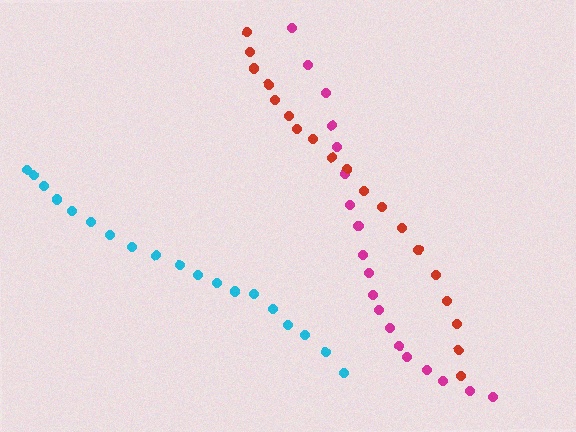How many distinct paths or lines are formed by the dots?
There are 3 distinct paths.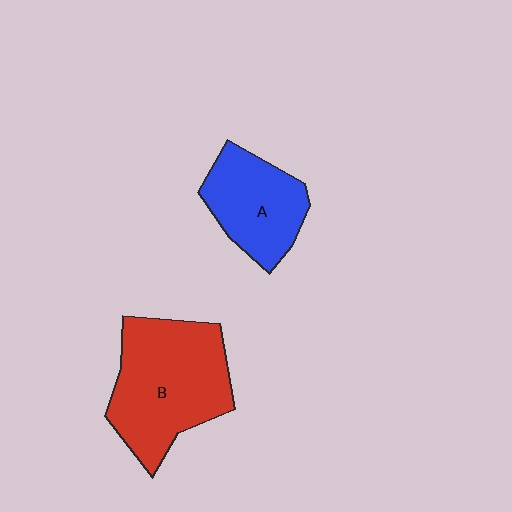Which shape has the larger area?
Shape B (red).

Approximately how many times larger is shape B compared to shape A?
Approximately 1.6 times.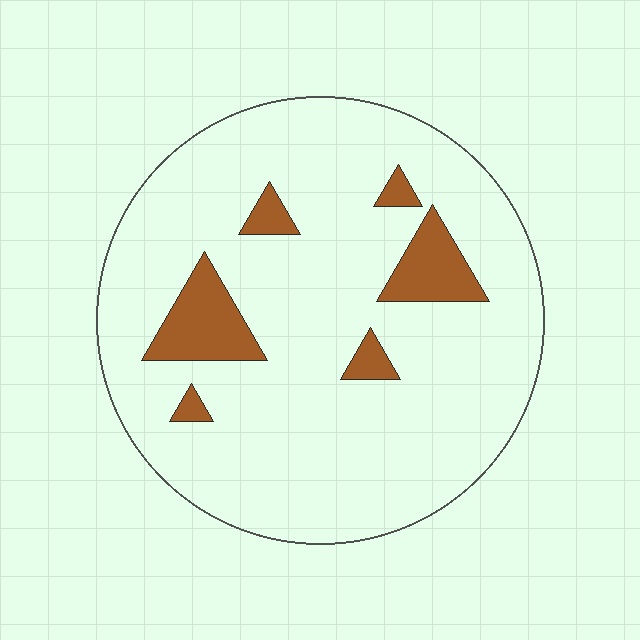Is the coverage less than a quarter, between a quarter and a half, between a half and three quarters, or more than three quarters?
Less than a quarter.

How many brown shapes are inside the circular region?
6.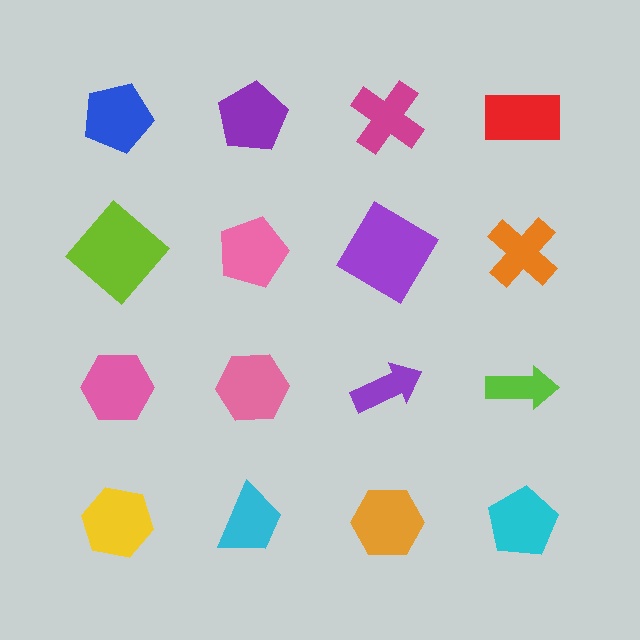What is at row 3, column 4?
A lime arrow.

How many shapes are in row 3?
4 shapes.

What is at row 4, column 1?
A yellow hexagon.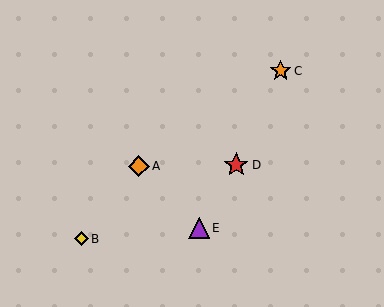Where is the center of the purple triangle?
The center of the purple triangle is at (199, 228).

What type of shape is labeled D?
Shape D is a red star.